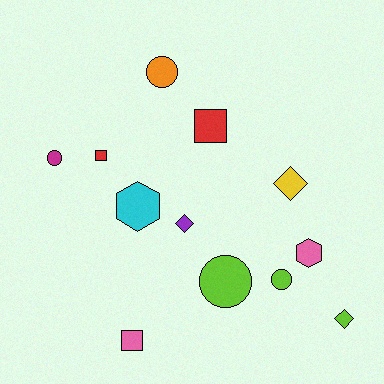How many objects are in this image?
There are 12 objects.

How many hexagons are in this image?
There are 2 hexagons.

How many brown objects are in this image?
There are no brown objects.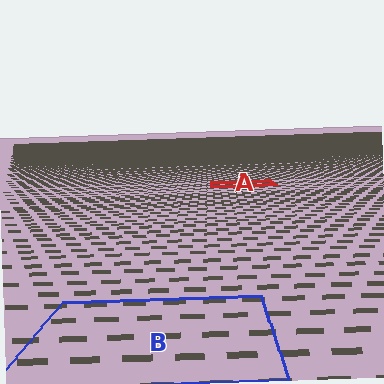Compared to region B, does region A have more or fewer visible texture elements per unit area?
Region A has more texture elements per unit area — they are packed more densely because it is farther away.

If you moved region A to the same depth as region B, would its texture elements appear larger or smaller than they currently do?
They would appear larger. At a closer depth, the same texture elements are projected at a bigger on-screen size.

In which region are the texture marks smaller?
The texture marks are smaller in region A, because it is farther away.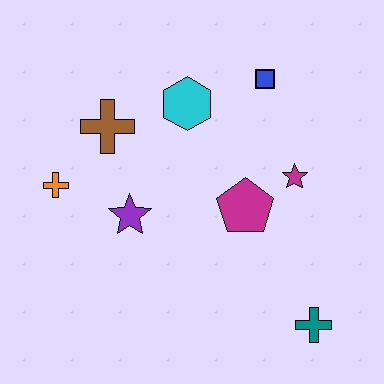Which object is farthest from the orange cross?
The teal cross is farthest from the orange cross.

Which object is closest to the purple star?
The orange cross is closest to the purple star.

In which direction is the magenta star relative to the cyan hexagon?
The magenta star is to the right of the cyan hexagon.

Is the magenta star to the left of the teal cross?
Yes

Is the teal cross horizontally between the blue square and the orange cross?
No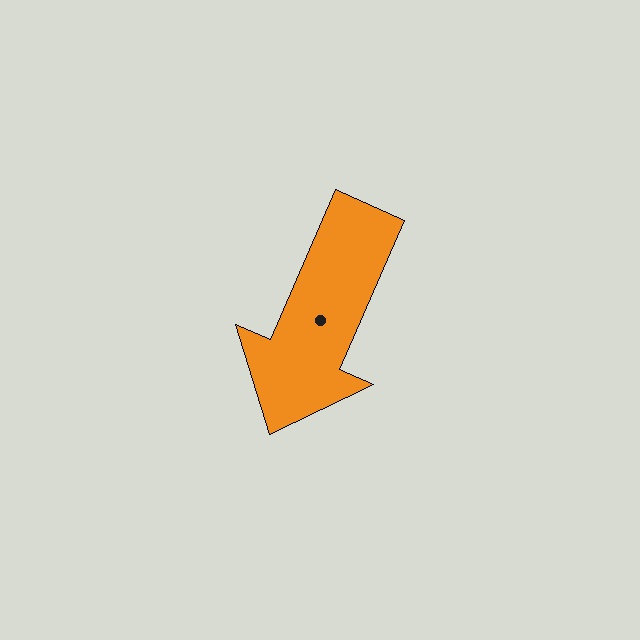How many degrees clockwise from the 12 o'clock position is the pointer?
Approximately 204 degrees.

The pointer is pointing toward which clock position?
Roughly 7 o'clock.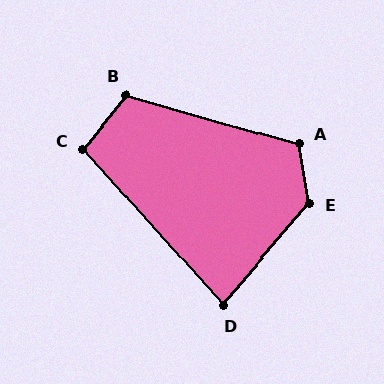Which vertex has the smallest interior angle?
D, at approximately 82 degrees.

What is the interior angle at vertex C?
Approximately 99 degrees (obtuse).